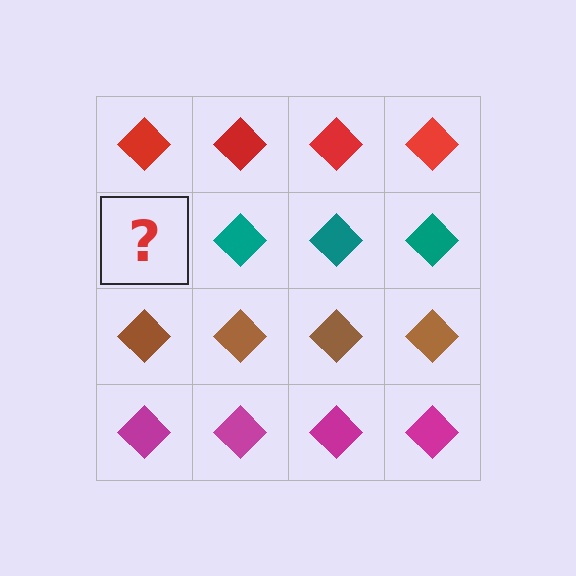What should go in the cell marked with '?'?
The missing cell should contain a teal diamond.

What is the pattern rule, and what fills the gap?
The rule is that each row has a consistent color. The gap should be filled with a teal diamond.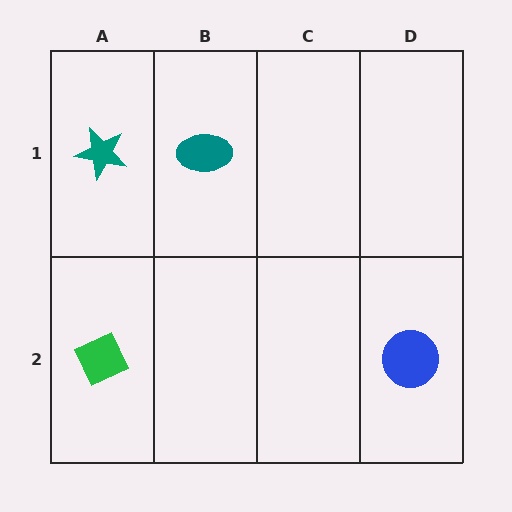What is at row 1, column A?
A teal star.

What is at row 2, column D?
A blue circle.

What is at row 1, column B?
A teal ellipse.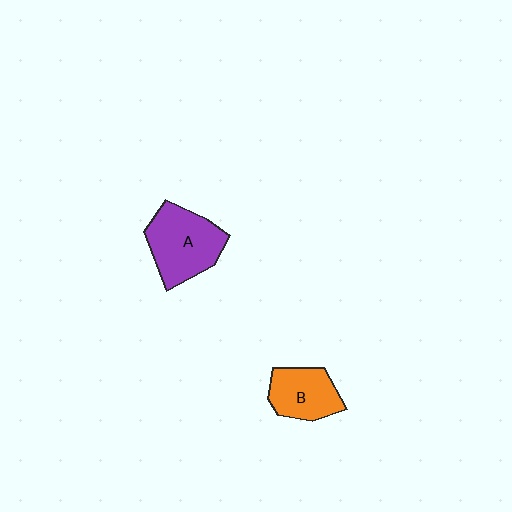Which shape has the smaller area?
Shape B (orange).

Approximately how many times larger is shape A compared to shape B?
Approximately 1.4 times.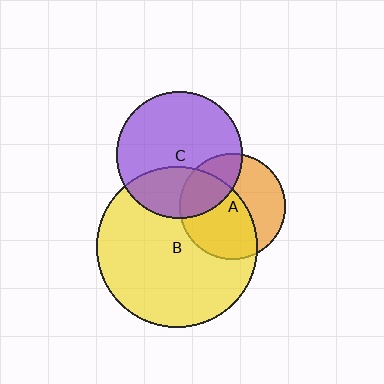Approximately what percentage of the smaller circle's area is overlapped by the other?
Approximately 55%.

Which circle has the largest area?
Circle B (yellow).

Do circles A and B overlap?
Yes.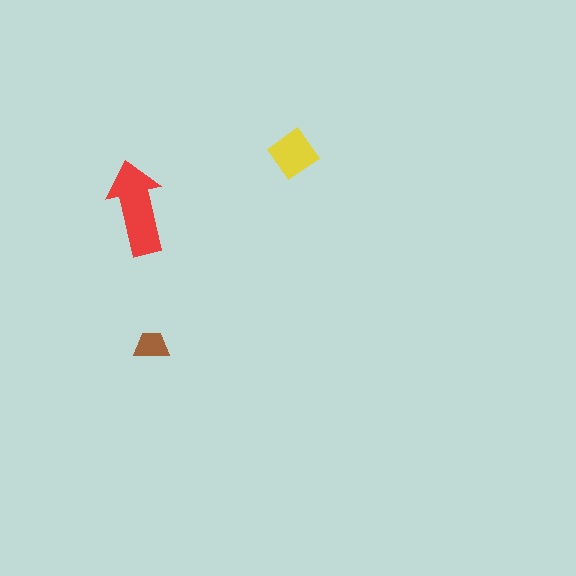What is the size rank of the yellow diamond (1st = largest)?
2nd.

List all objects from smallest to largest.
The brown trapezoid, the yellow diamond, the red arrow.